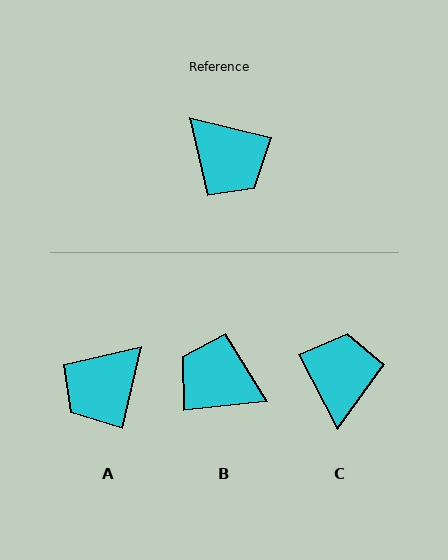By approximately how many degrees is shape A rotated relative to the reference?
Approximately 90 degrees clockwise.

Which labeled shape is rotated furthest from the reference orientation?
B, about 161 degrees away.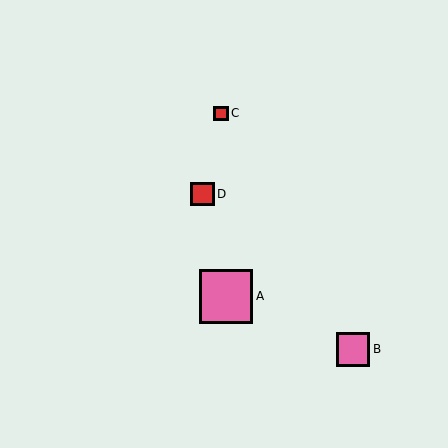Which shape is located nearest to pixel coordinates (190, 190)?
The red square (labeled D) at (202, 194) is nearest to that location.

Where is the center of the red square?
The center of the red square is at (202, 194).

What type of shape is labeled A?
Shape A is a pink square.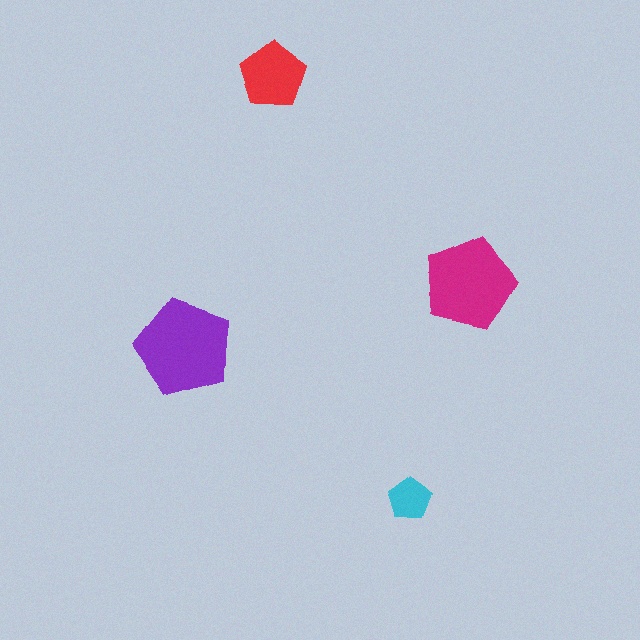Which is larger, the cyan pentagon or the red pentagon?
The red one.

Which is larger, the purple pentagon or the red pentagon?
The purple one.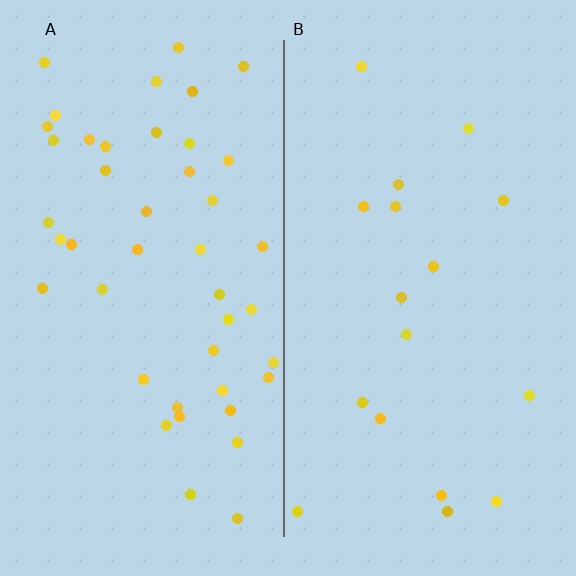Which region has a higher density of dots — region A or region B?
A (the left).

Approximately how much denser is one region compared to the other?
Approximately 2.6× — region A over region B.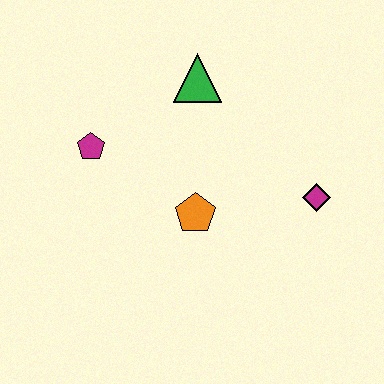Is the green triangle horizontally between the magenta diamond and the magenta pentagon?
Yes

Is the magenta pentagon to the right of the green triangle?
No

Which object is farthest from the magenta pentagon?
The magenta diamond is farthest from the magenta pentagon.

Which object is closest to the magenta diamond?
The orange pentagon is closest to the magenta diamond.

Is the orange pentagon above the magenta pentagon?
No